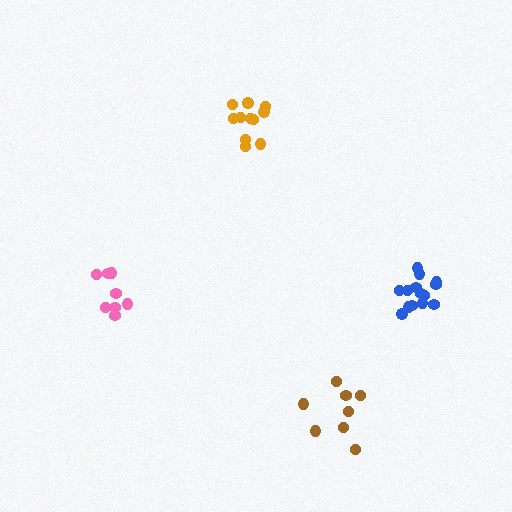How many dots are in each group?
Group 1: 8 dots, Group 2: 11 dots, Group 3: 8 dots, Group 4: 14 dots (41 total).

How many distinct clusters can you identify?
There are 4 distinct clusters.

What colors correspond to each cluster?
The clusters are colored: pink, orange, brown, blue.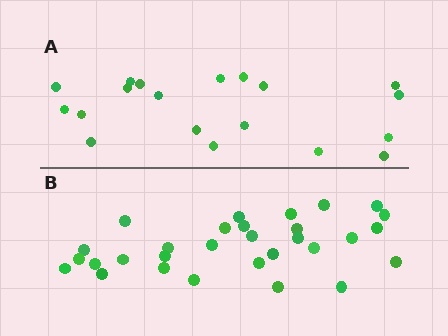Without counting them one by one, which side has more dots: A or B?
Region B (the bottom region) has more dots.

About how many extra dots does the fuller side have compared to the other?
Region B has roughly 12 or so more dots than region A.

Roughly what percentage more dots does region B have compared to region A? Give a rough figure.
About 60% more.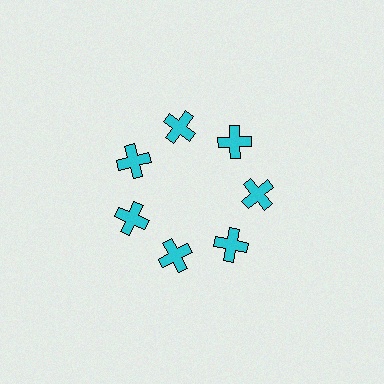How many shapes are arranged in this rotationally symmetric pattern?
There are 7 shapes, arranged in 7 groups of 1.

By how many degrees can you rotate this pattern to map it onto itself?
The pattern maps onto itself every 51 degrees of rotation.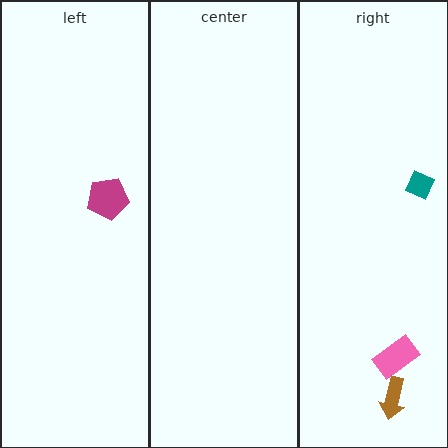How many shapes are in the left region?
1.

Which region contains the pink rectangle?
The right region.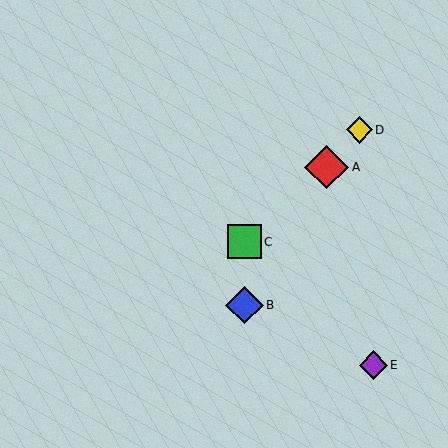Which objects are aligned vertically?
Objects B, C are aligned vertically.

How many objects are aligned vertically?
2 objects (B, C) are aligned vertically.